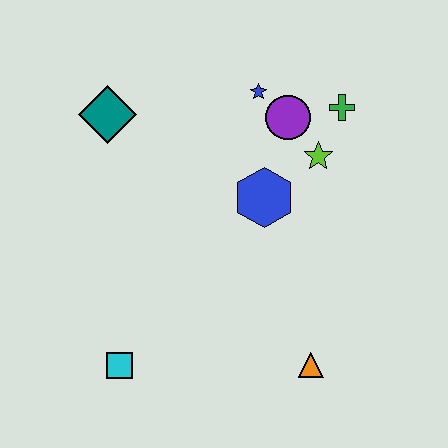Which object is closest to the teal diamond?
The blue star is closest to the teal diamond.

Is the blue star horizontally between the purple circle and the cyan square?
Yes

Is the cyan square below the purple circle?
Yes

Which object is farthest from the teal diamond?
The orange triangle is farthest from the teal diamond.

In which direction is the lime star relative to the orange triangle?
The lime star is above the orange triangle.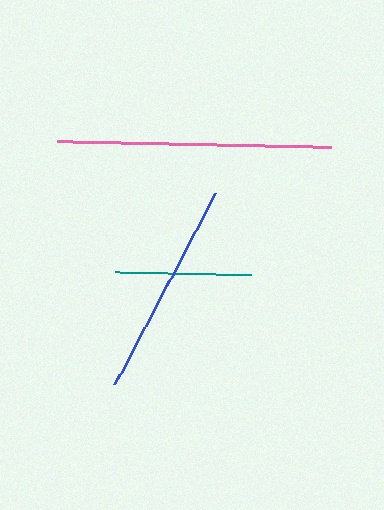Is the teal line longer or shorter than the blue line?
The blue line is longer than the teal line.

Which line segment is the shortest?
The teal line is the shortest at approximately 136 pixels.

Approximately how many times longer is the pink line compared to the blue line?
The pink line is approximately 1.3 times the length of the blue line.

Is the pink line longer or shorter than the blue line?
The pink line is longer than the blue line.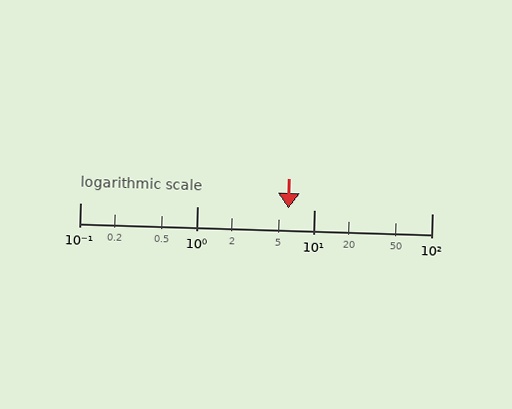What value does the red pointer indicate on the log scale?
The pointer indicates approximately 6.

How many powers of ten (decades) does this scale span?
The scale spans 3 decades, from 0.1 to 100.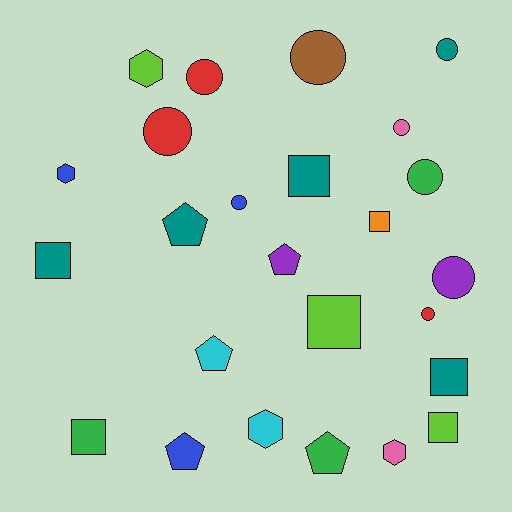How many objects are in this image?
There are 25 objects.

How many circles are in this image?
There are 9 circles.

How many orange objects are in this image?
There is 1 orange object.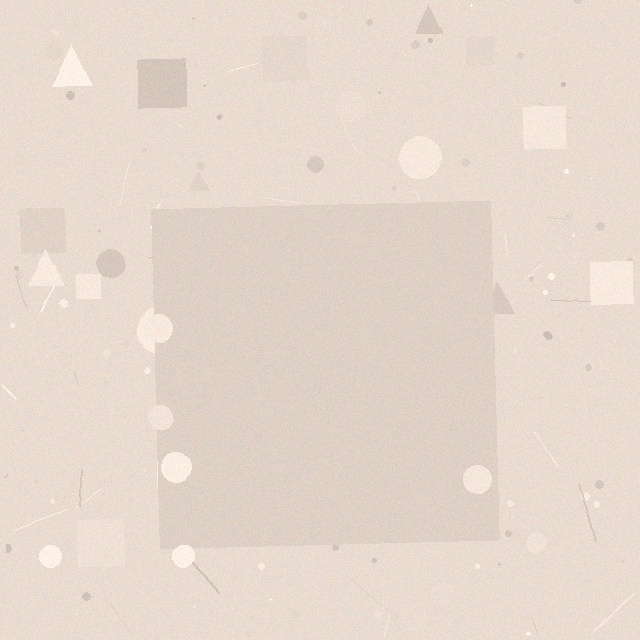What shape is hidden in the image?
A square is hidden in the image.